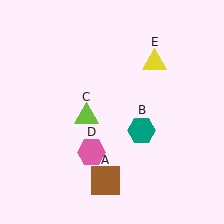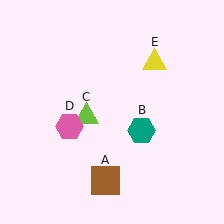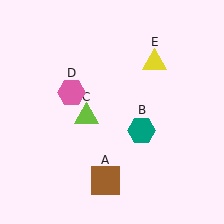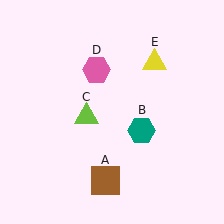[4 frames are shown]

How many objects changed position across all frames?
1 object changed position: pink hexagon (object D).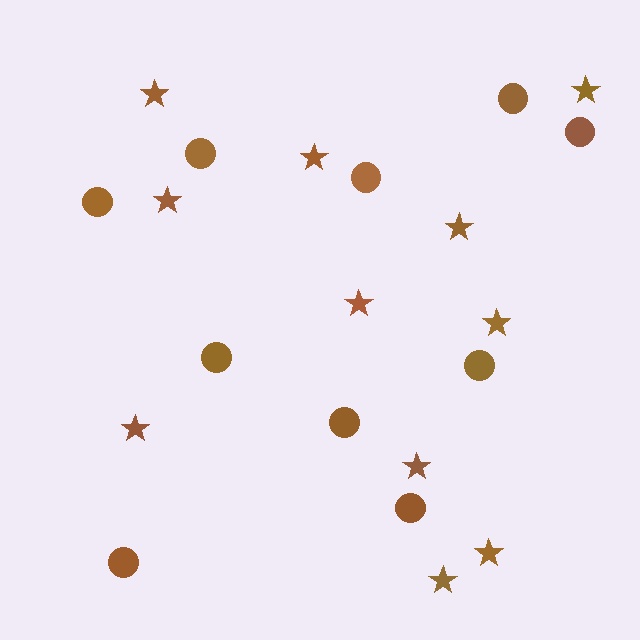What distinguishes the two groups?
There are 2 groups: one group of circles (10) and one group of stars (11).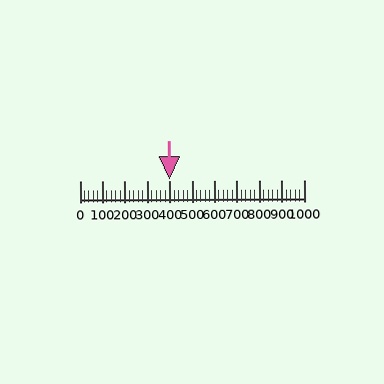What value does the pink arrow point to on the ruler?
The pink arrow points to approximately 400.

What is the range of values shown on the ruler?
The ruler shows values from 0 to 1000.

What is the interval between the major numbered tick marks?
The major tick marks are spaced 100 units apart.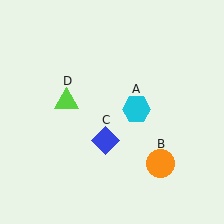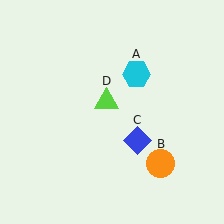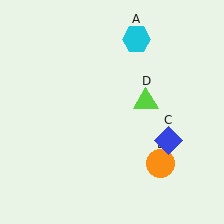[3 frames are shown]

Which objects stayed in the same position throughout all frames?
Orange circle (object B) remained stationary.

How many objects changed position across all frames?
3 objects changed position: cyan hexagon (object A), blue diamond (object C), lime triangle (object D).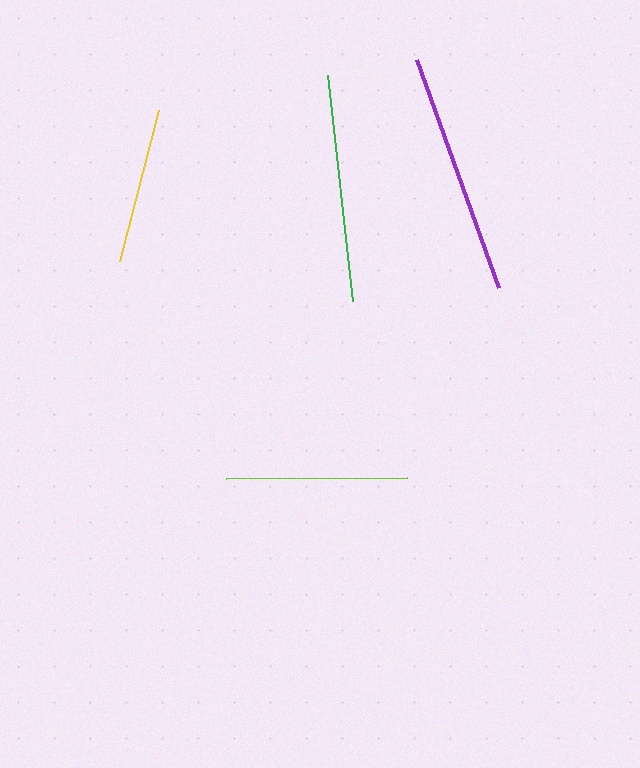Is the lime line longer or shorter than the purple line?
The purple line is longer than the lime line.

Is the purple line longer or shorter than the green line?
The purple line is longer than the green line.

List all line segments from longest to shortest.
From longest to shortest: purple, green, lime, yellow.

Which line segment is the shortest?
The yellow line is the shortest at approximately 156 pixels.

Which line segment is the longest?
The purple line is the longest at approximately 243 pixels.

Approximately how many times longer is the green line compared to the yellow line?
The green line is approximately 1.5 times the length of the yellow line.